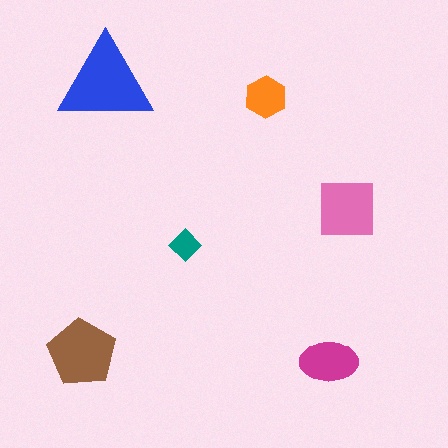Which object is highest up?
The blue triangle is topmost.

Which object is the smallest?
The teal diamond.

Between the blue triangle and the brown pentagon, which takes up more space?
The blue triangle.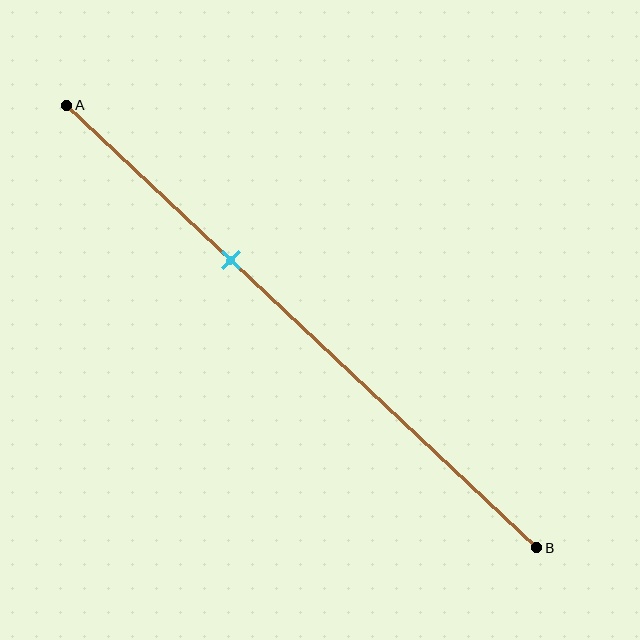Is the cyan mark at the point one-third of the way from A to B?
Yes, the mark is approximately at the one-third point.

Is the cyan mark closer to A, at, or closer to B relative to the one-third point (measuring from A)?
The cyan mark is approximately at the one-third point of segment AB.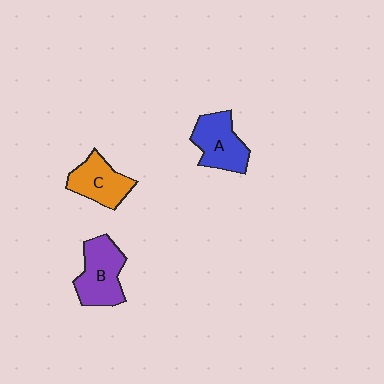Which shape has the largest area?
Shape B (purple).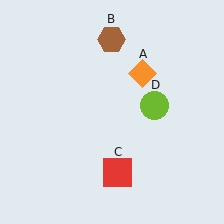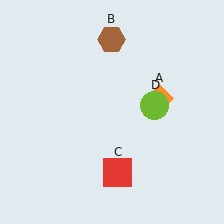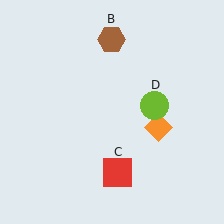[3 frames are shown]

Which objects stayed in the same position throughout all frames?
Brown hexagon (object B) and red square (object C) and lime circle (object D) remained stationary.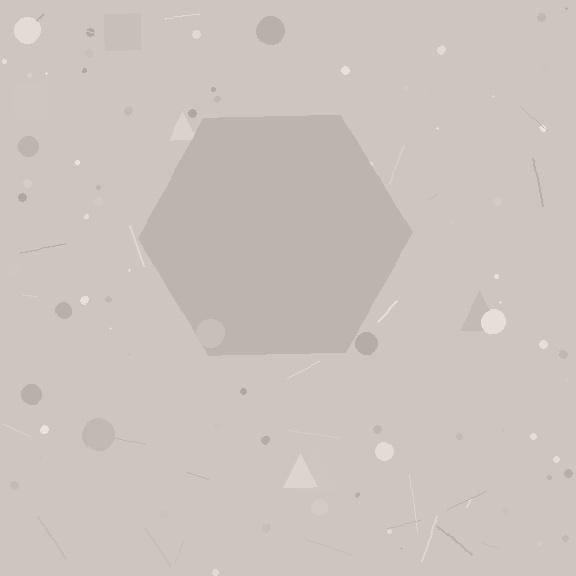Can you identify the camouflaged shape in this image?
The camouflaged shape is a hexagon.